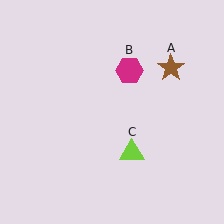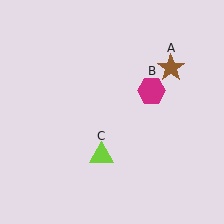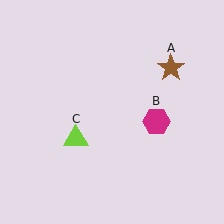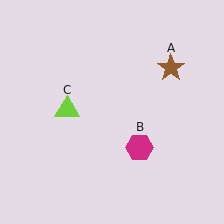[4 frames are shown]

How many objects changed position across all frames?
2 objects changed position: magenta hexagon (object B), lime triangle (object C).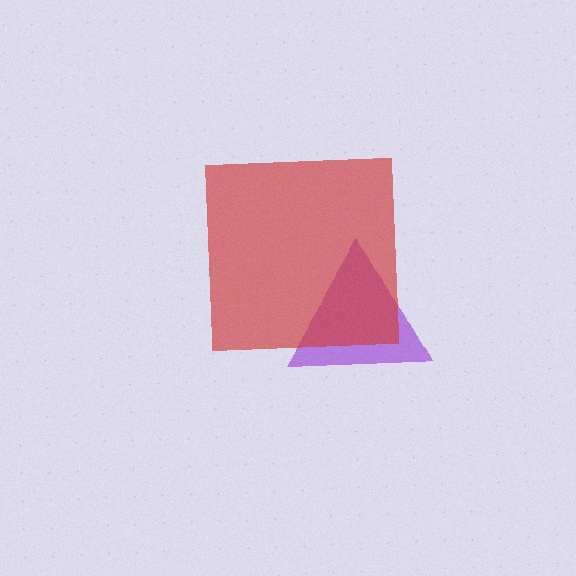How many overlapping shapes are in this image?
There are 2 overlapping shapes in the image.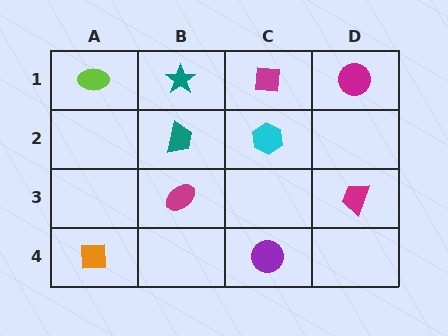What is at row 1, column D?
A magenta circle.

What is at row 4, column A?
An orange square.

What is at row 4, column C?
A purple circle.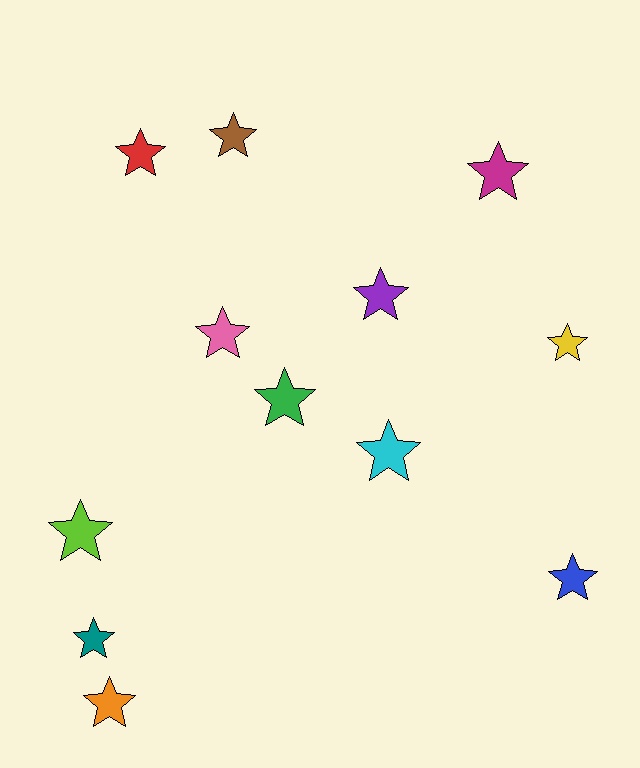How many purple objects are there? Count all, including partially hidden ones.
There is 1 purple object.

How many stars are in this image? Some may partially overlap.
There are 12 stars.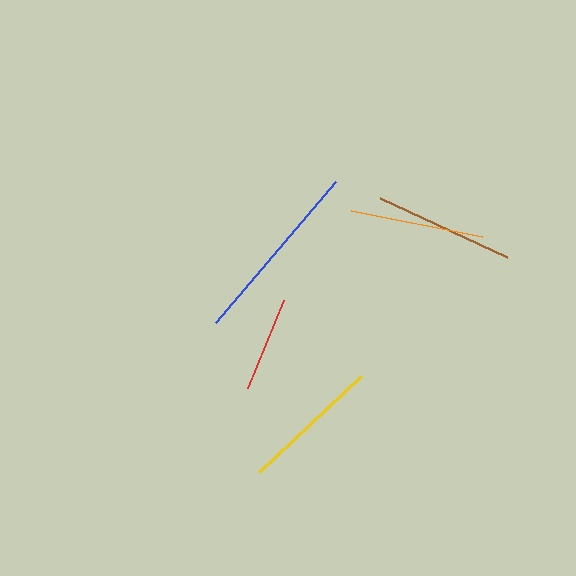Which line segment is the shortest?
The red line is the shortest at approximately 95 pixels.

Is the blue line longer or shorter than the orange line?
The blue line is longer than the orange line.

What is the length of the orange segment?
The orange segment is approximately 134 pixels long.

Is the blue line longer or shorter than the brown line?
The blue line is longer than the brown line.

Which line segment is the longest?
The blue line is the longest at approximately 185 pixels.